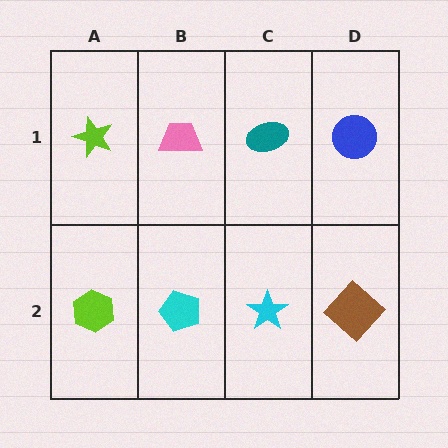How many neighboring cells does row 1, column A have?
2.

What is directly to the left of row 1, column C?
A pink trapezoid.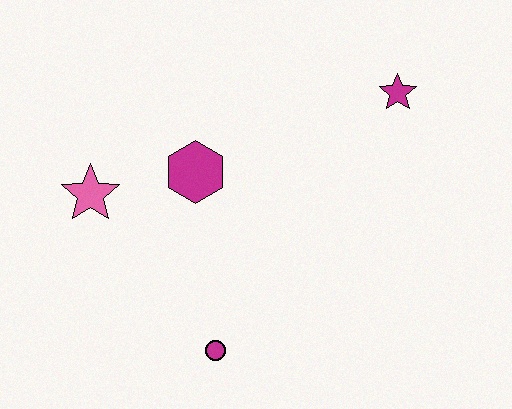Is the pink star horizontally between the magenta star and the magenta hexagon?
No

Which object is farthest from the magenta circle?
The magenta star is farthest from the magenta circle.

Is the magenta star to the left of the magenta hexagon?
No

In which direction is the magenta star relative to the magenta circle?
The magenta star is above the magenta circle.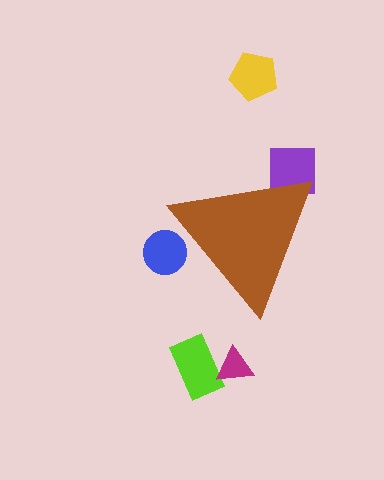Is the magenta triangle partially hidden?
No, the magenta triangle is fully visible.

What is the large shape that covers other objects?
A brown triangle.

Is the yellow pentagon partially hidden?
No, the yellow pentagon is fully visible.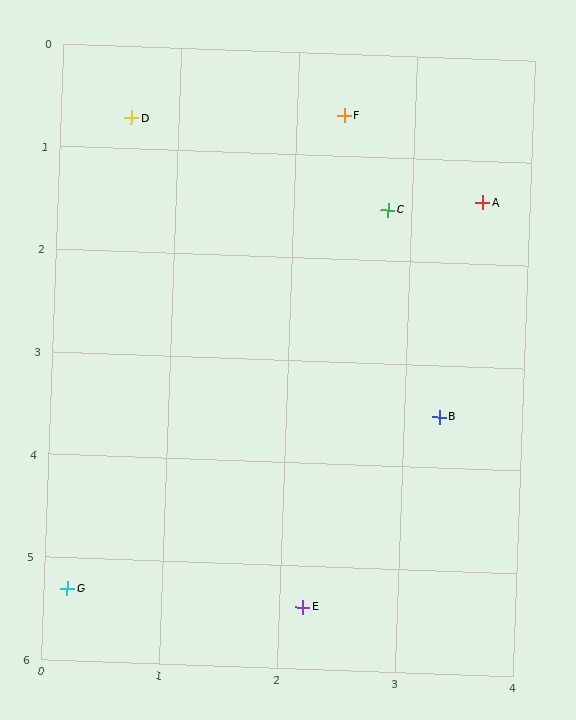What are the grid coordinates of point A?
Point A is at approximately (3.6, 1.4).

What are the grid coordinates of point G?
Point G is at approximately (0.2, 5.3).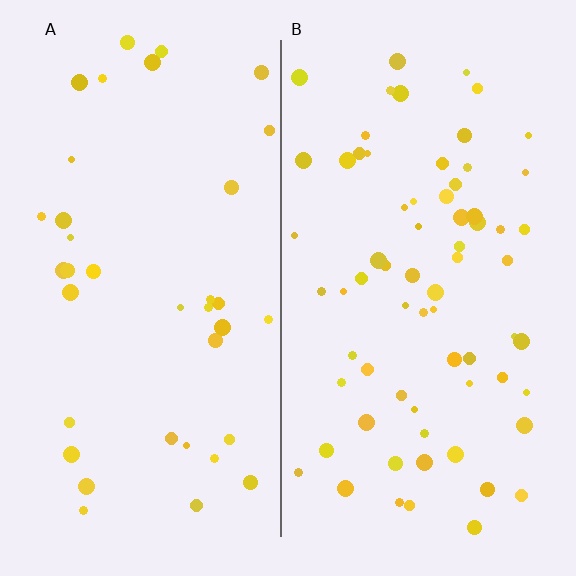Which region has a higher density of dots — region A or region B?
B (the right).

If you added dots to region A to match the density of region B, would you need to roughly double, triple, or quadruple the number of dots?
Approximately double.